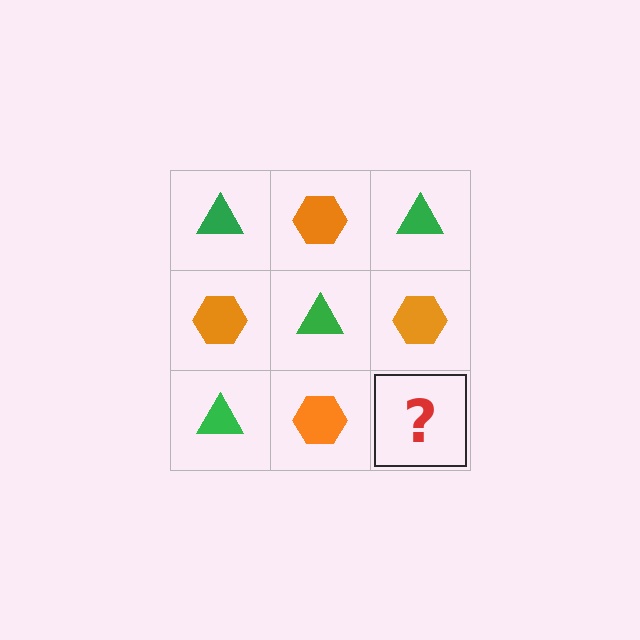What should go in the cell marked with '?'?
The missing cell should contain a green triangle.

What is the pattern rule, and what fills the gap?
The rule is that it alternates green triangle and orange hexagon in a checkerboard pattern. The gap should be filled with a green triangle.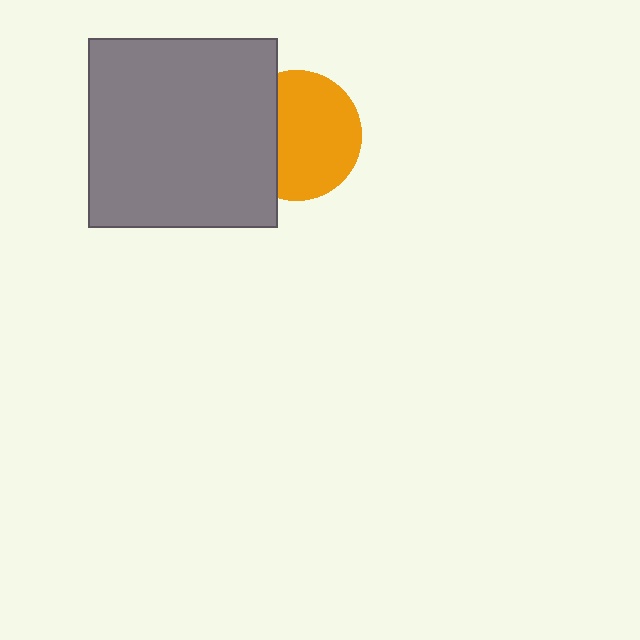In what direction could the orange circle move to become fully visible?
The orange circle could move right. That would shift it out from behind the gray square entirely.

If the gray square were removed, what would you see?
You would see the complete orange circle.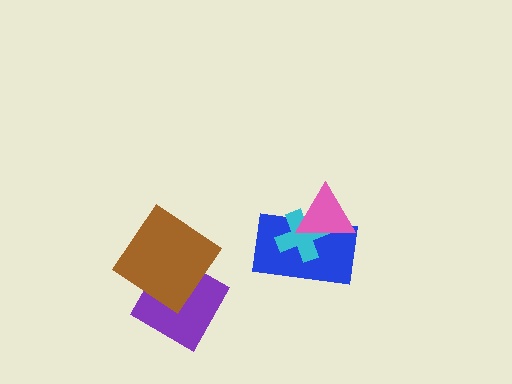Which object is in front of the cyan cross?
The pink triangle is in front of the cyan cross.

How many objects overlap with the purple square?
1 object overlaps with the purple square.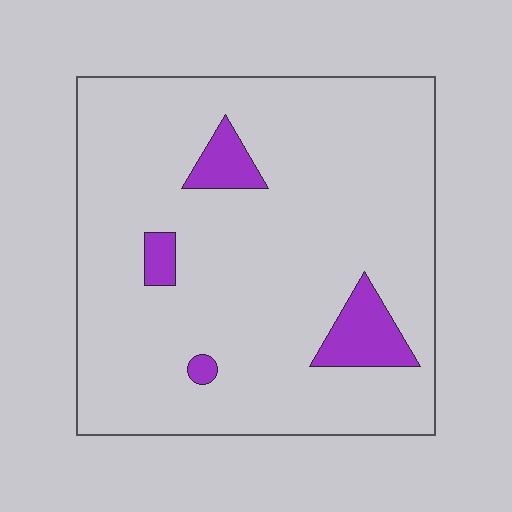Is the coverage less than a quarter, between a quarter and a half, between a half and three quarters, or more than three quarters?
Less than a quarter.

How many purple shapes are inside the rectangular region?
4.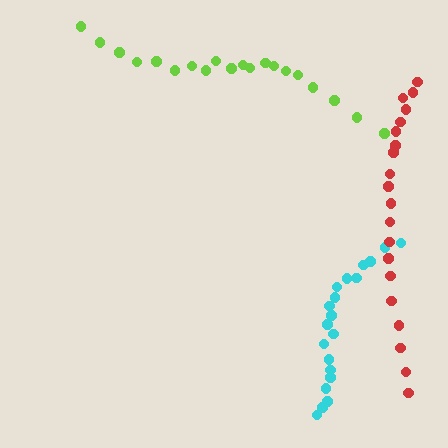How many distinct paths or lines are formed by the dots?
There are 3 distinct paths.